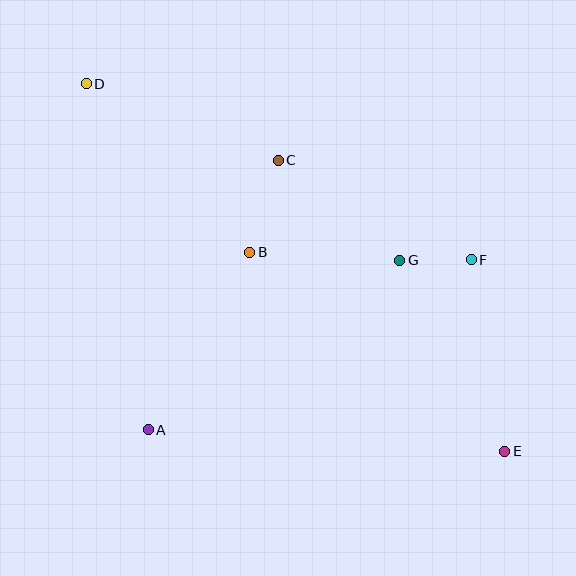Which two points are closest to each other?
Points F and G are closest to each other.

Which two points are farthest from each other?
Points D and E are farthest from each other.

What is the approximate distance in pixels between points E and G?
The distance between E and G is approximately 218 pixels.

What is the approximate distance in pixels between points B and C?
The distance between B and C is approximately 96 pixels.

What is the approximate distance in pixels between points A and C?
The distance between A and C is approximately 299 pixels.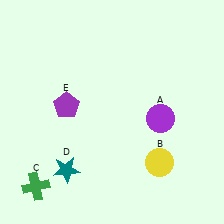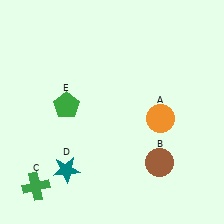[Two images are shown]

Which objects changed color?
A changed from purple to orange. B changed from yellow to brown. E changed from purple to green.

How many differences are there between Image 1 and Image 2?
There are 3 differences between the two images.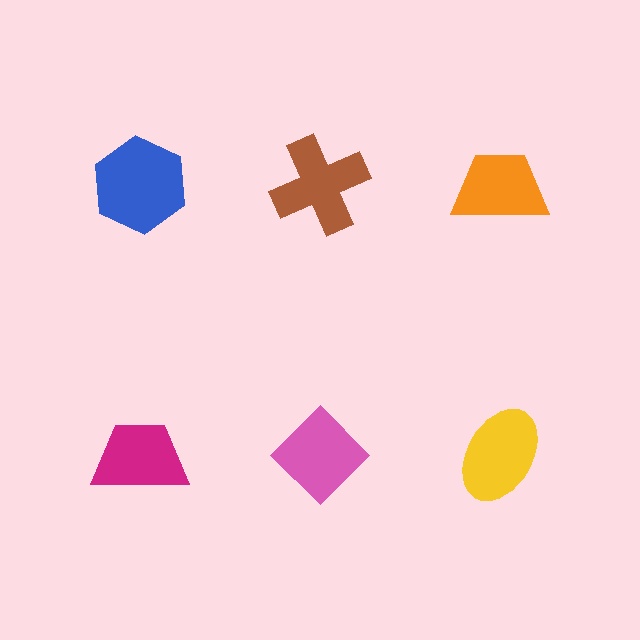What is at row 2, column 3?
A yellow ellipse.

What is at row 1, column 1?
A blue hexagon.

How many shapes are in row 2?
3 shapes.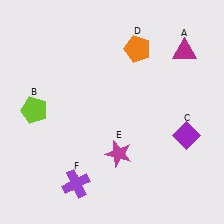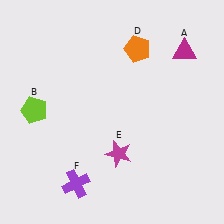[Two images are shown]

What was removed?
The purple diamond (C) was removed in Image 2.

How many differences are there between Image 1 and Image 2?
There is 1 difference between the two images.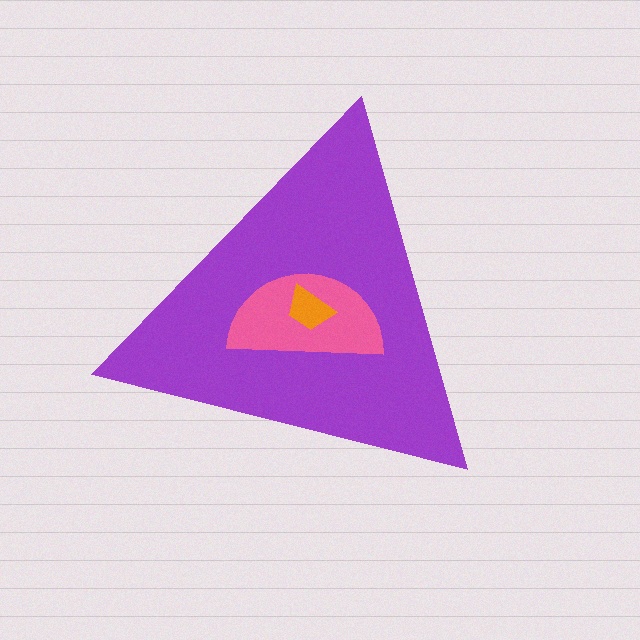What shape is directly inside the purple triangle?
The pink semicircle.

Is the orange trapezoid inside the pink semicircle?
Yes.